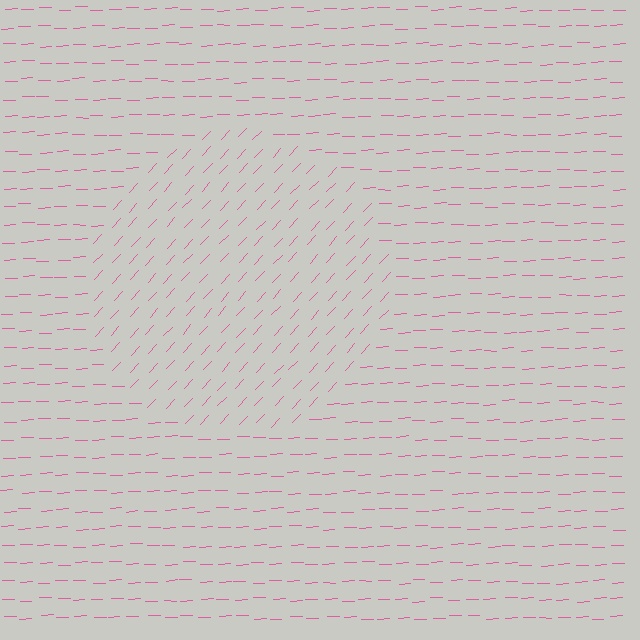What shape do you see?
I see a circle.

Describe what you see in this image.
The image is filled with small pink line segments. A circle region in the image has lines oriented differently from the surrounding lines, creating a visible texture boundary.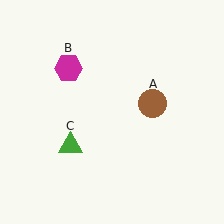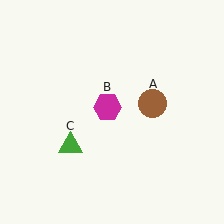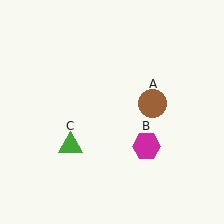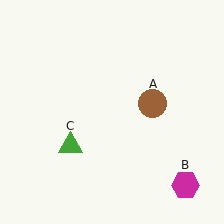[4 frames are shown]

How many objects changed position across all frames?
1 object changed position: magenta hexagon (object B).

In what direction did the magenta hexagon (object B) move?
The magenta hexagon (object B) moved down and to the right.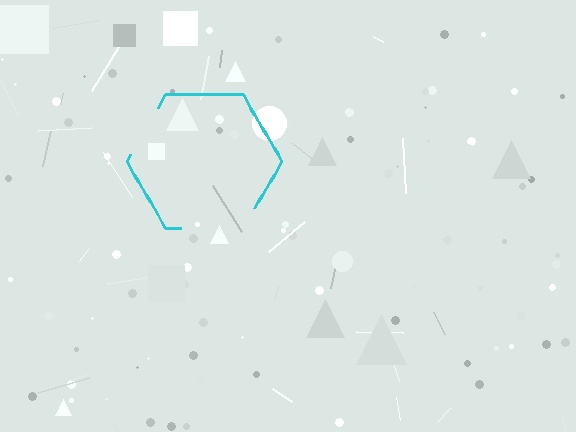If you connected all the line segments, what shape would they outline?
They would outline a hexagon.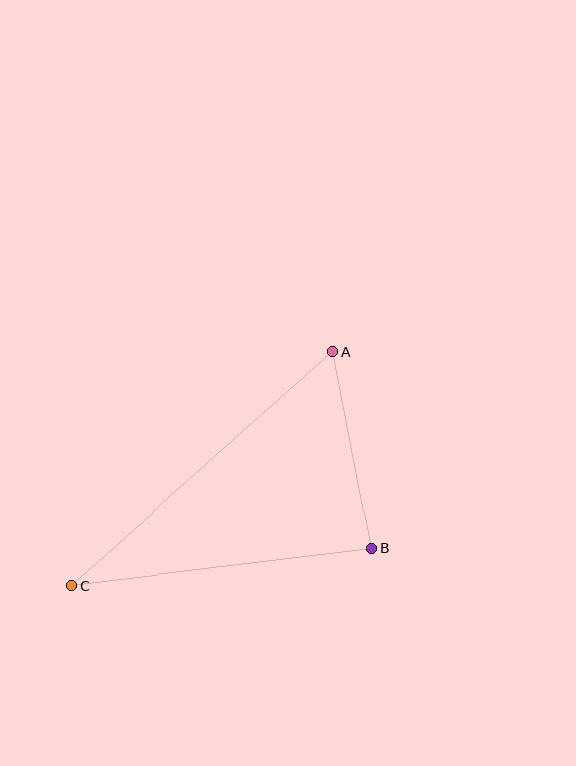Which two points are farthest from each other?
Points A and C are farthest from each other.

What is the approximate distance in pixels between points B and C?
The distance between B and C is approximately 302 pixels.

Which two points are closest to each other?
Points A and B are closest to each other.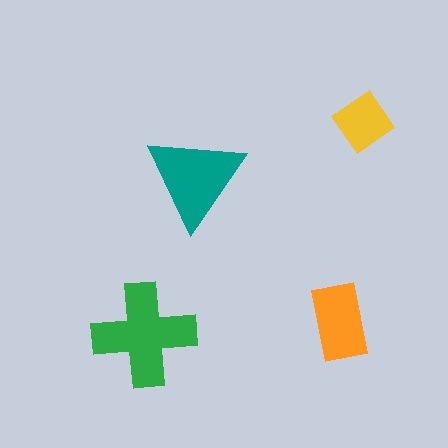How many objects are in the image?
There are 4 objects in the image.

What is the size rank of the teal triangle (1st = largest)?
2nd.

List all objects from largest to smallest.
The green cross, the teal triangle, the orange rectangle, the yellow diamond.